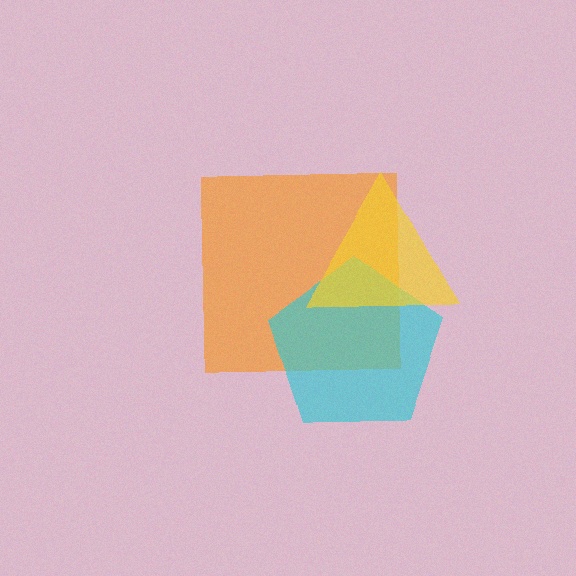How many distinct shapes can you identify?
There are 3 distinct shapes: an orange square, a cyan pentagon, a yellow triangle.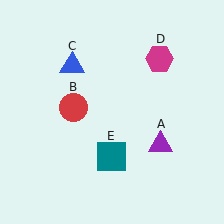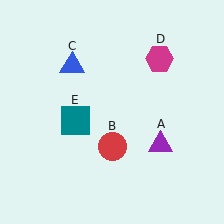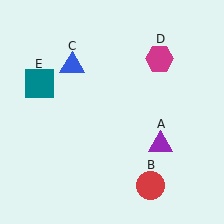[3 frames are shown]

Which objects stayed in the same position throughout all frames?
Purple triangle (object A) and blue triangle (object C) and magenta hexagon (object D) remained stationary.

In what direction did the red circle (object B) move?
The red circle (object B) moved down and to the right.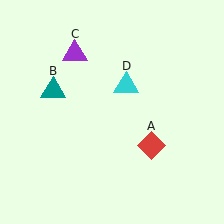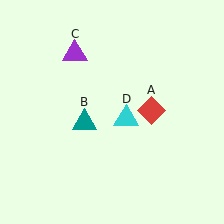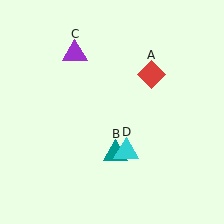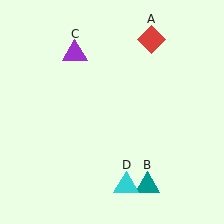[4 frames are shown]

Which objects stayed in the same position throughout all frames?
Purple triangle (object C) remained stationary.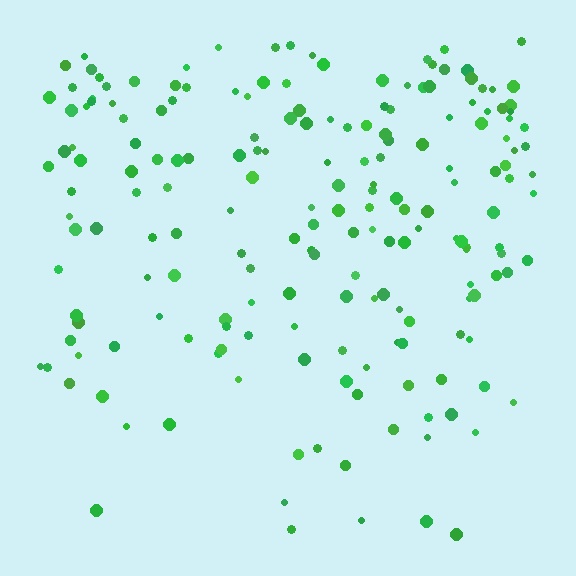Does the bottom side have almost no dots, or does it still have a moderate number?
Still a moderate number, just noticeably fewer than the top.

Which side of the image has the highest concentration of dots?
The top.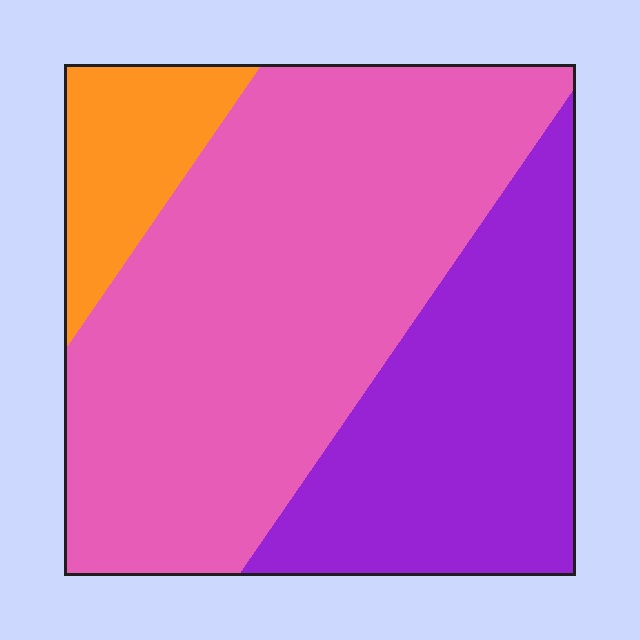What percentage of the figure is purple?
Purple covers roughly 30% of the figure.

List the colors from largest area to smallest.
From largest to smallest: pink, purple, orange.